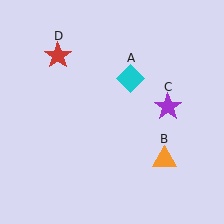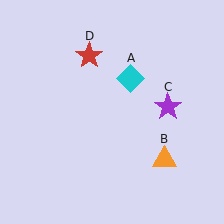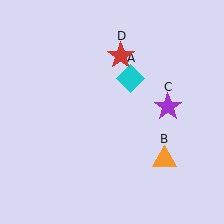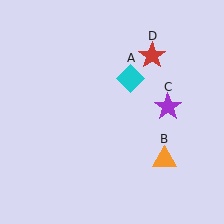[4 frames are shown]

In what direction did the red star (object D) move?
The red star (object D) moved right.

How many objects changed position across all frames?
1 object changed position: red star (object D).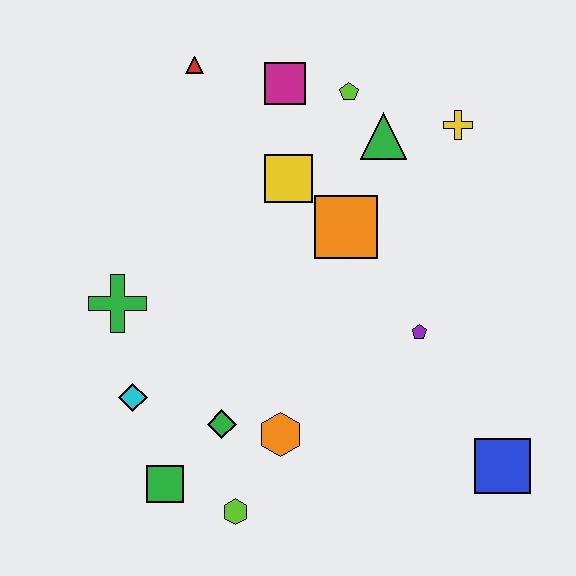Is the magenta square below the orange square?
No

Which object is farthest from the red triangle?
The blue square is farthest from the red triangle.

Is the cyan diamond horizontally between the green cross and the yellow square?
Yes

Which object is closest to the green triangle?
The lime pentagon is closest to the green triangle.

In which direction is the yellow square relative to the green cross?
The yellow square is to the right of the green cross.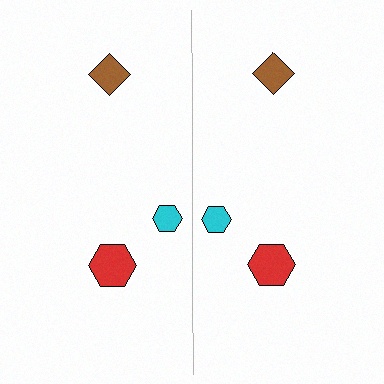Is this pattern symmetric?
Yes, this pattern has bilateral (reflection) symmetry.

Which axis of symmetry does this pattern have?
The pattern has a vertical axis of symmetry running through the center of the image.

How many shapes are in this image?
There are 6 shapes in this image.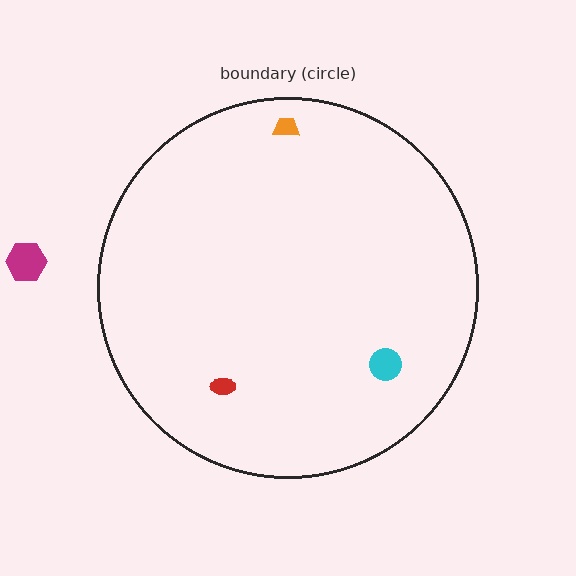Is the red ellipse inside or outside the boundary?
Inside.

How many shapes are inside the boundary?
3 inside, 1 outside.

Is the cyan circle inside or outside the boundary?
Inside.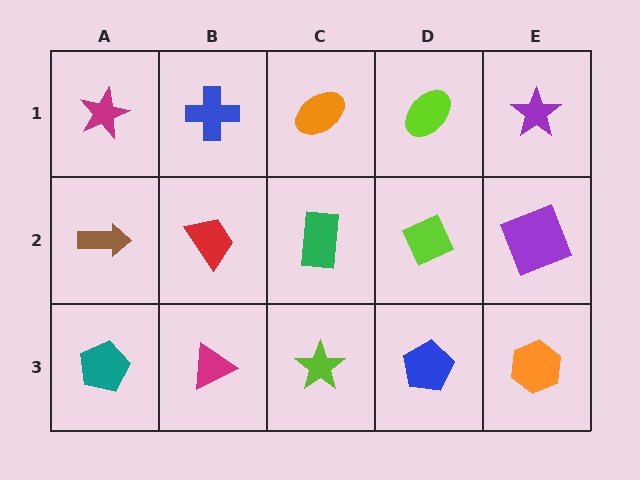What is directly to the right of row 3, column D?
An orange hexagon.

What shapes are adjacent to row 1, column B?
A red trapezoid (row 2, column B), a magenta star (row 1, column A), an orange ellipse (row 1, column C).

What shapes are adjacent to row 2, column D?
A lime ellipse (row 1, column D), a blue pentagon (row 3, column D), a green rectangle (row 2, column C), a purple square (row 2, column E).